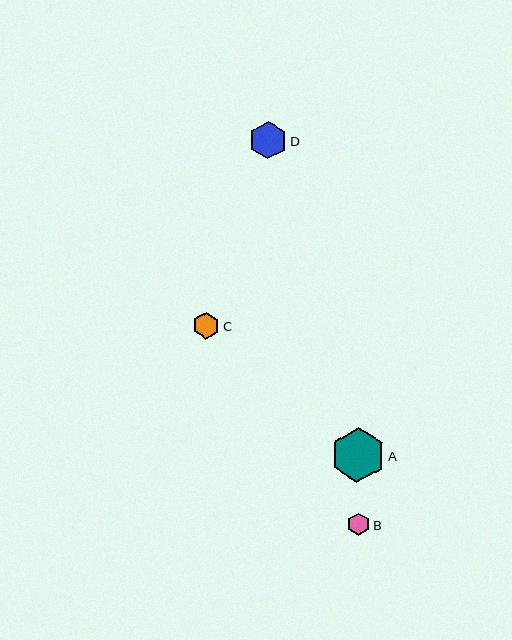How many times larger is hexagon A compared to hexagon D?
Hexagon A is approximately 1.4 times the size of hexagon D.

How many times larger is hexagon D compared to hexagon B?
Hexagon D is approximately 1.7 times the size of hexagon B.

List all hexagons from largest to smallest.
From largest to smallest: A, D, C, B.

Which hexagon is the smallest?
Hexagon B is the smallest with a size of approximately 23 pixels.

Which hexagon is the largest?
Hexagon A is the largest with a size of approximately 54 pixels.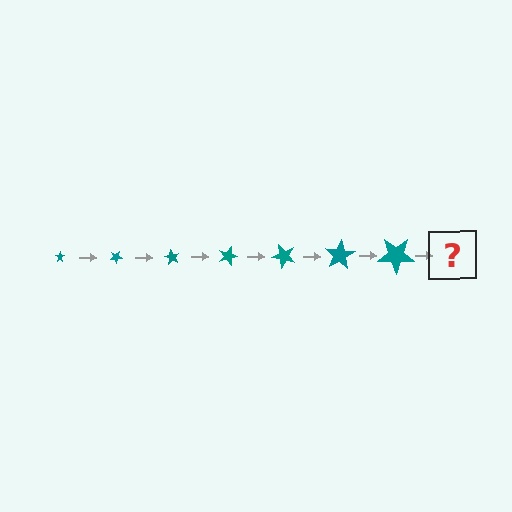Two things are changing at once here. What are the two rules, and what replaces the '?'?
The two rules are that the star grows larger each step and it rotates 30 degrees each step. The '?' should be a star, larger than the previous one and rotated 210 degrees from the start.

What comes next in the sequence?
The next element should be a star, larger than the previous one and rotated 210 degrees from the start.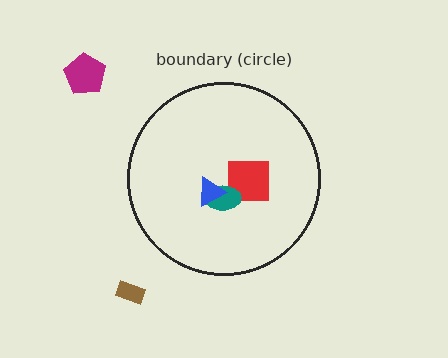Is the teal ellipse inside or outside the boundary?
Inside.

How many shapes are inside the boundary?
3 inside, 2 outside.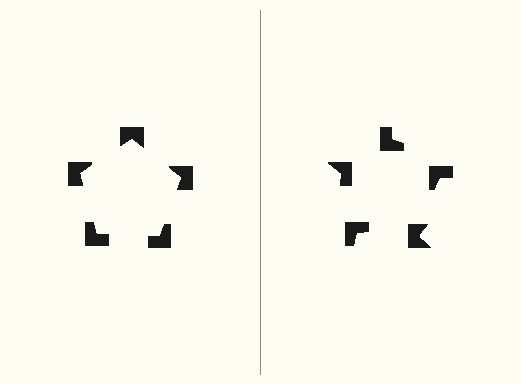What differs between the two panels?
The notched squares are positioned identically on both sides; only the wedge orientations differ. On the left they align to a pentagon; on the right they are misaligned.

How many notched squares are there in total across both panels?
10 — 5 on each side.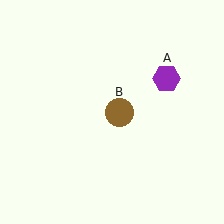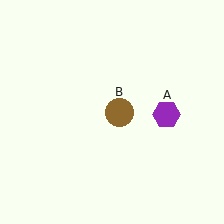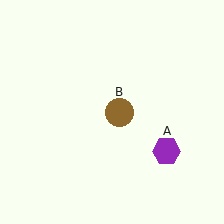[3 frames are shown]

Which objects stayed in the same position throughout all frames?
Brown circle (object B) remained stationary.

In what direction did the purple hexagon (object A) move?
The purple hexagon (object A) moved down.